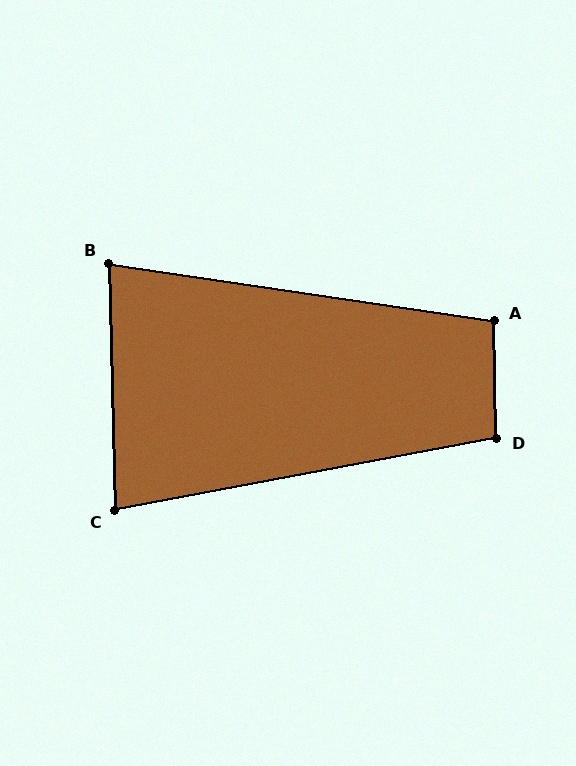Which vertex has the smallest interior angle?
B, at approximately 80 degrees.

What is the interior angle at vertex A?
Approximately 99 degrees (obtuse).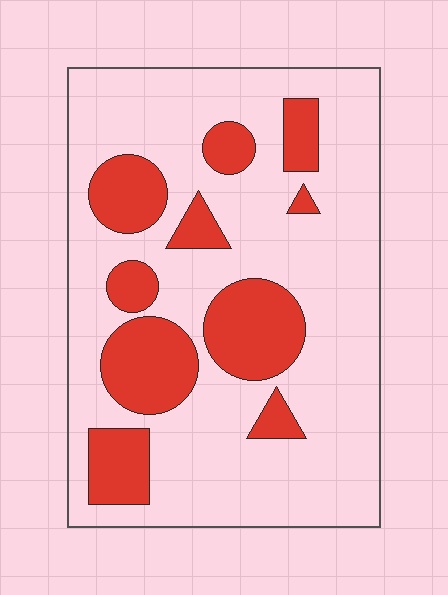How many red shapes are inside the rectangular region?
10.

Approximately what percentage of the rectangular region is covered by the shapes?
Approximately 25%.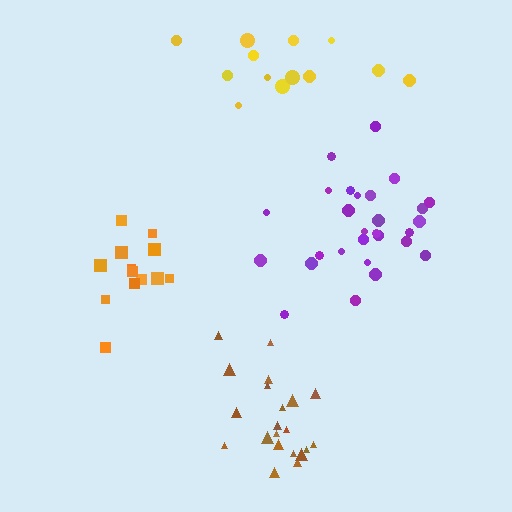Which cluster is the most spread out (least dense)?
Yellow.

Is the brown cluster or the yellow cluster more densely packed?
Brown.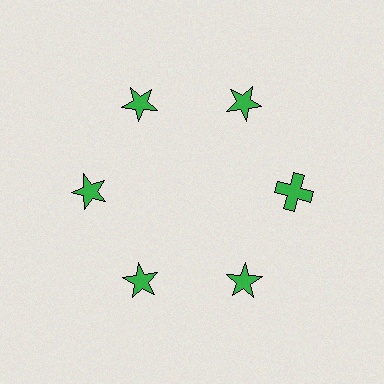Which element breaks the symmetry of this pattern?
The green cross at roughly the 3 o'clock position breaks the symmetry. All other shapes are green stars.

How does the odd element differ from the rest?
It has a different shape: cross instead of star.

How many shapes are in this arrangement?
There are 6 shapes arranged in a ring pattern.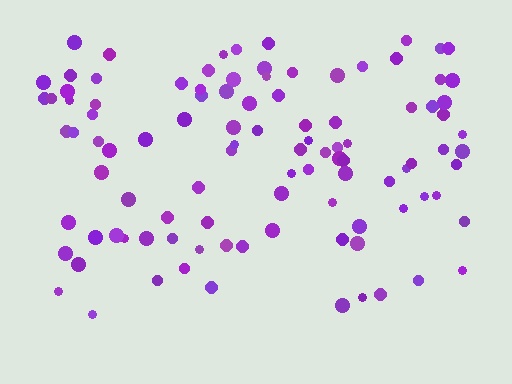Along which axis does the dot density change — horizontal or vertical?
Vertical.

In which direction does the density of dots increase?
From bottom to top, with the top side densest.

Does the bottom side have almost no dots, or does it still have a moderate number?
Still a moderate number, just noticeably fewer than the top.